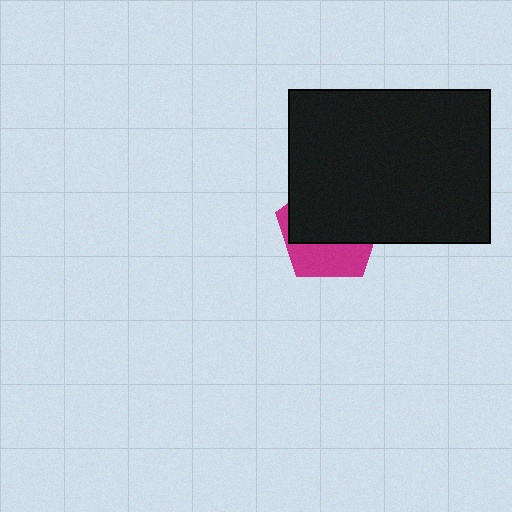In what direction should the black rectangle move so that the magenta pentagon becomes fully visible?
The black rectangle should move up. That is the shortest direction to clear the overlap and leave the magenta pentagon fully visible.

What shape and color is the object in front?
The object in front is a black rectangle.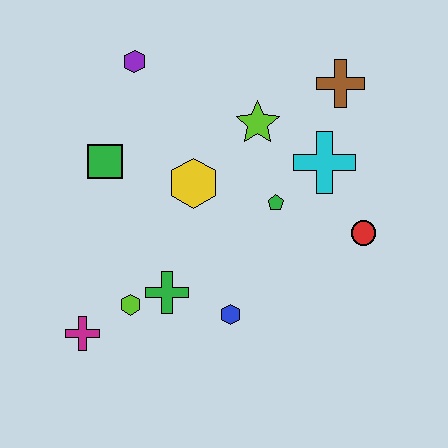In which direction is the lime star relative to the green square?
The lime star is to the right of the green square.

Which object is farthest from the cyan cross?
The magenta cross is farthest from the cyan cross.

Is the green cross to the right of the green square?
Yes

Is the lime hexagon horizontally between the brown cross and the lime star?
No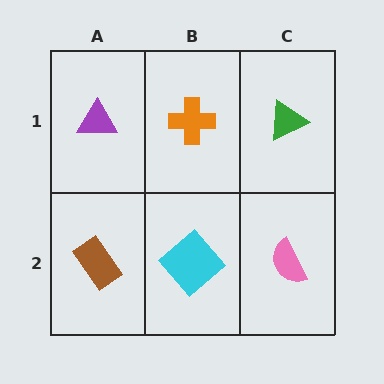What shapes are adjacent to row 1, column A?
A brown rectangle (row 2, column A), an orange cross (row 1, column B).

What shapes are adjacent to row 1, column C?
A pink semicircle (row 2, column C), an orange cross (row 1, column B).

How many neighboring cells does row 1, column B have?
3.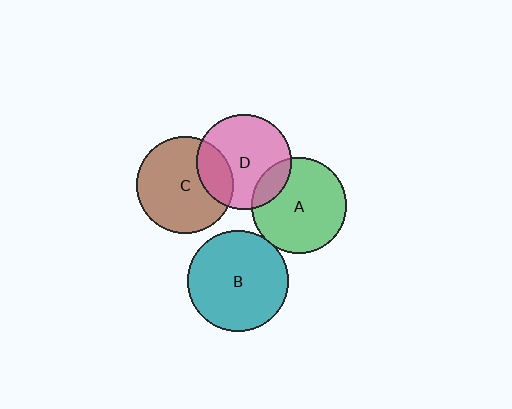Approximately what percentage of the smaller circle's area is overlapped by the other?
Approximately 5%.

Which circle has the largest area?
Circle B (teal).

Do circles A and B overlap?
Yes.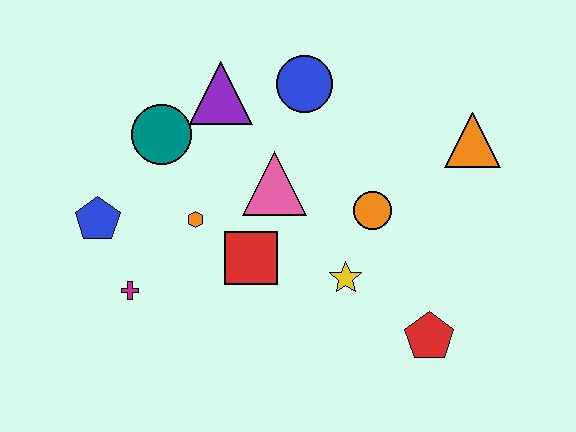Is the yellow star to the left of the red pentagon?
Yes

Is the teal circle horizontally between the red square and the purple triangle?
No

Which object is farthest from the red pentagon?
The blue pentagon is farthest from the red pentagon.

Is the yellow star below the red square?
Yes